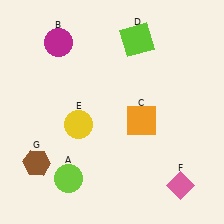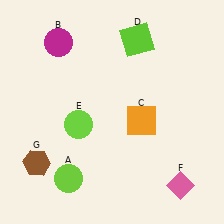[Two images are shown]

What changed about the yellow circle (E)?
In Image 1, E is yellow. In Image 2, it changed to lime.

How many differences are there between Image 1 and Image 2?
There is 1 difference between the two images.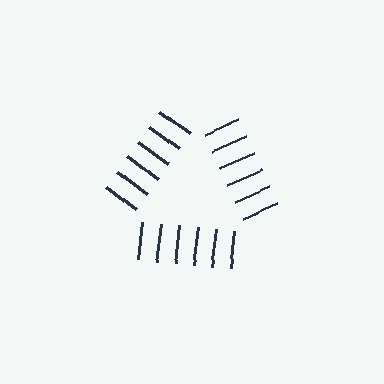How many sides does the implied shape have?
3 sides — the line-ends trace a triangle.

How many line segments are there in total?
18 — 6 along each of the 3 edges.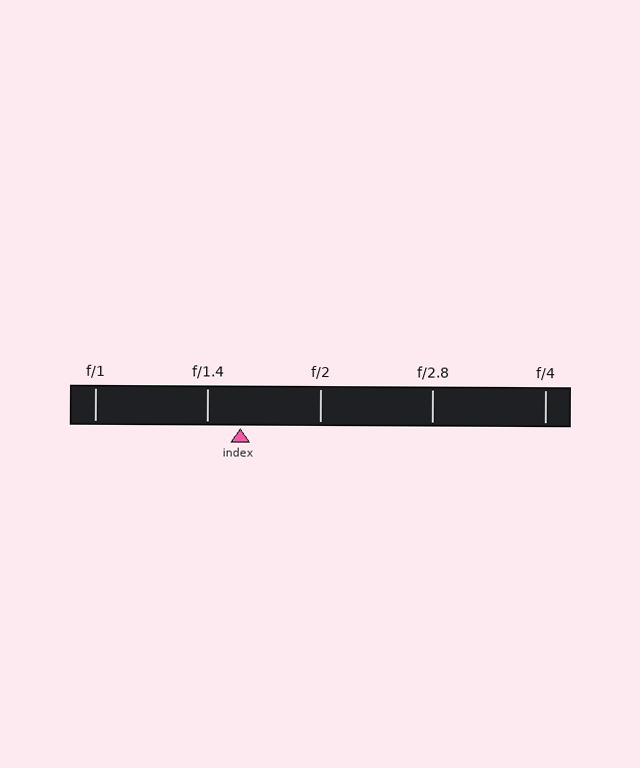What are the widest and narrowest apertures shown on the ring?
The widest aperture shown is f/1 and the narrowest is f/4.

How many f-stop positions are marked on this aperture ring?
There are 5 f-stop positions marked.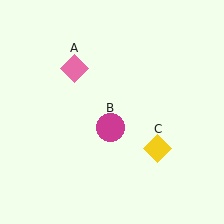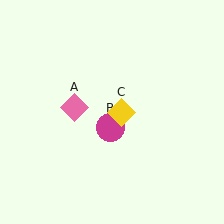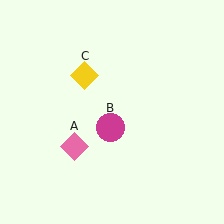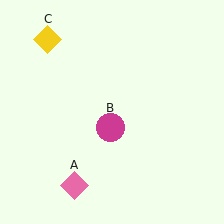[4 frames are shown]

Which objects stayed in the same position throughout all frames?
Magenta circle (object B) remained stationary.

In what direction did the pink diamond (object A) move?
The pink diamond (object A) moved down.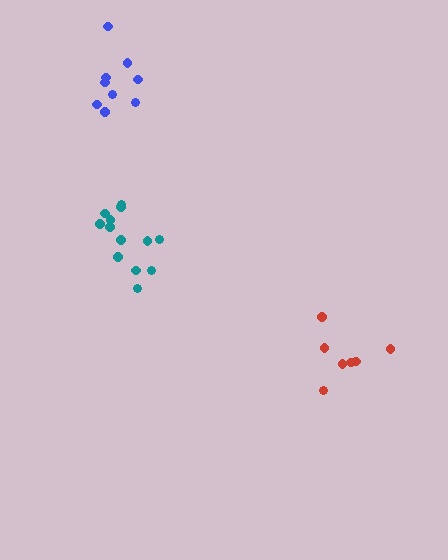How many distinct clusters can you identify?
There are 3 distinct clusters.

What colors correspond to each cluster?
The clusters are colored: teal, blue, red.